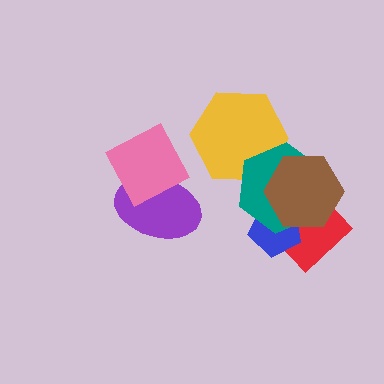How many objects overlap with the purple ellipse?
1 object overlaps with the purple ellipse.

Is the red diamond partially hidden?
Yes, it is partially covered by another shape.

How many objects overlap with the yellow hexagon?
1 object overlaps with the yellow hexagon.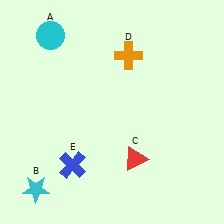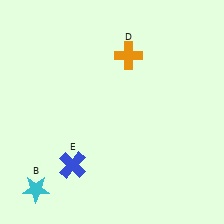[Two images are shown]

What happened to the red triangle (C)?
The red triangle (C) was removed in Image 2. It was in the bottom-right area of Image 1.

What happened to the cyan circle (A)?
The cyan circle (A) was removed in Image 2. It was in the top-left area of Image 1.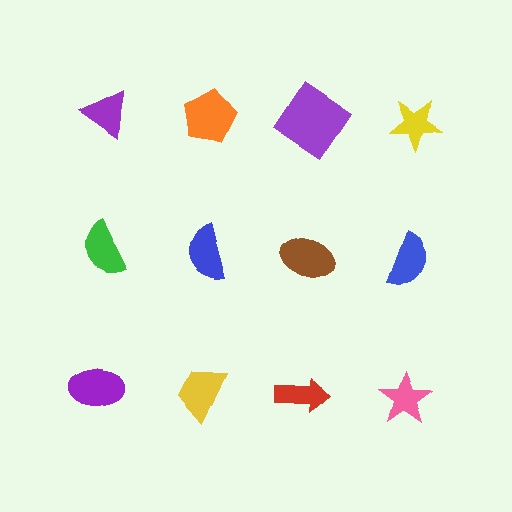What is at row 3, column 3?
A red arrow.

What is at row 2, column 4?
A blue semicircle.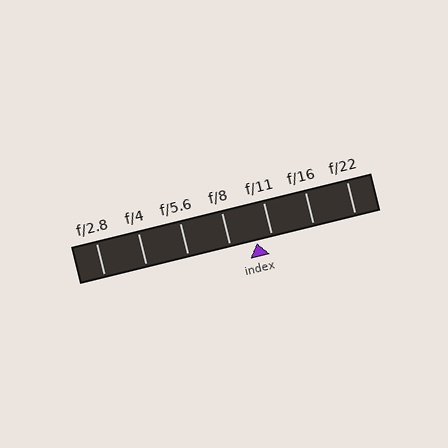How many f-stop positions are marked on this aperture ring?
There are 7 f-stop positions marked.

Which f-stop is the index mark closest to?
The index mark is closest to f/11.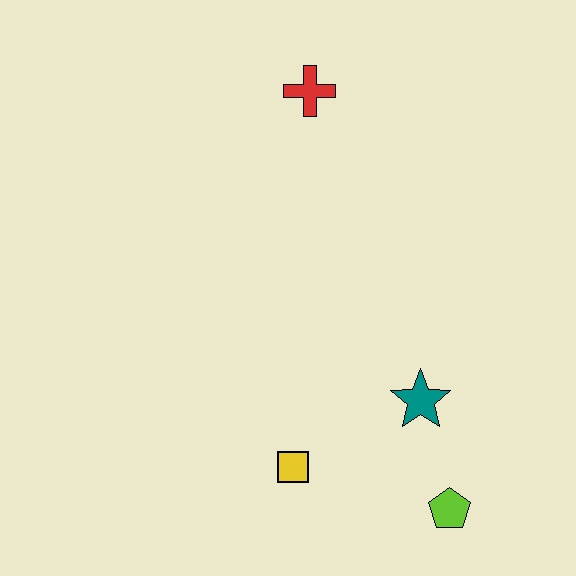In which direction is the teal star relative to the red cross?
The teal star is below the red cross.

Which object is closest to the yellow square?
The teal star is closest to the yellow square.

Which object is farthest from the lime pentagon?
The red cross is farthest from the lime pentagon.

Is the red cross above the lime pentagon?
Yes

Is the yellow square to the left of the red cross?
Yes